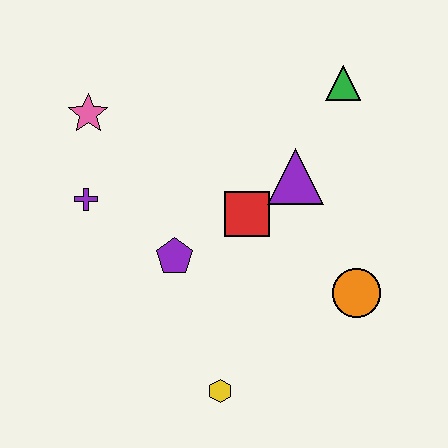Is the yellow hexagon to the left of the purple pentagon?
No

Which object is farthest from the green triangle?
The yellow hexagon is farthest from the green triangle.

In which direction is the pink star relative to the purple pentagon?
The pink star is above the purple pentagon.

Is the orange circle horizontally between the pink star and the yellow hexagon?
No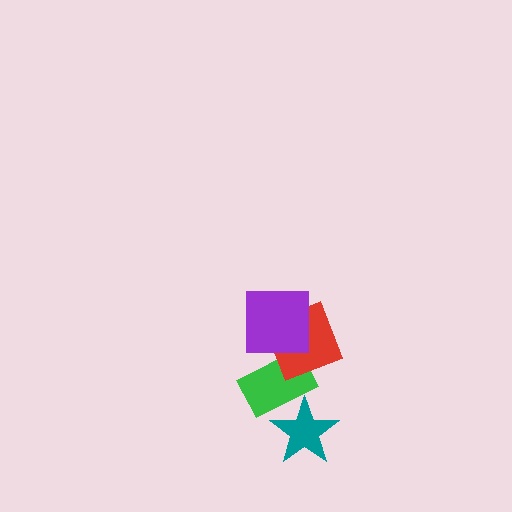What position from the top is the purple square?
The purple square is 1st from the top.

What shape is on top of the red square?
The purple square is on top of the red square.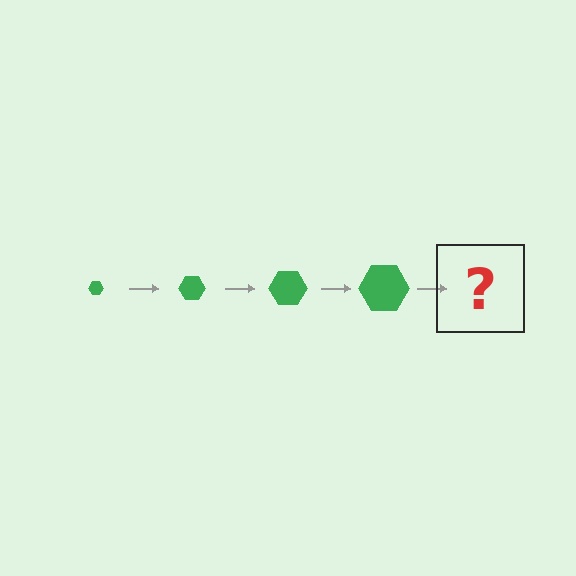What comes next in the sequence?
The next element should be a green hexagon, larger than the previous one.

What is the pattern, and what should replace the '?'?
The pattern is that the hexagon gets progressively larger each step. The '?' should be a green hexagon, larger than the previous one.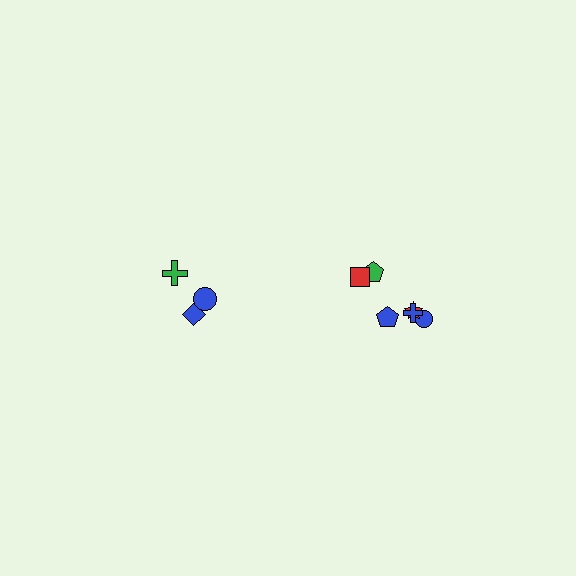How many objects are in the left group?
There are 3 objects.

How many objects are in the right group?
There are 6 objects.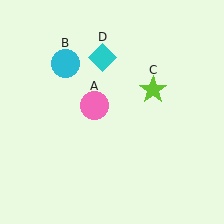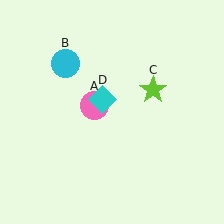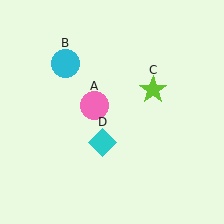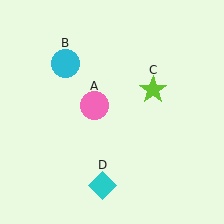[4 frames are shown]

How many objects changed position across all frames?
1 object changed position: cyan diamond (object D).